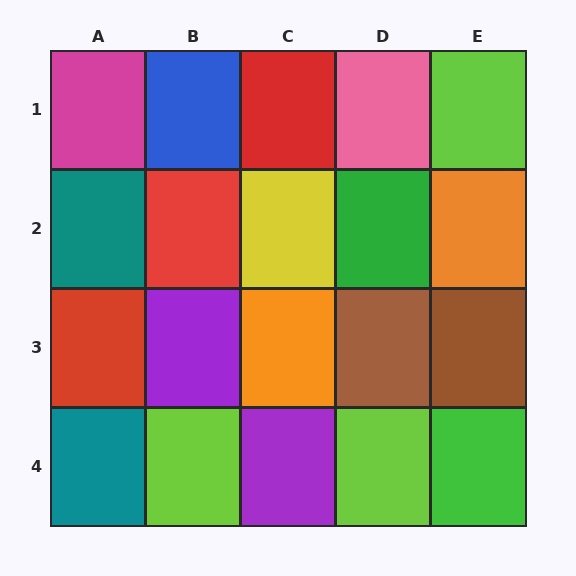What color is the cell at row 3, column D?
Brown.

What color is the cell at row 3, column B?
Purple.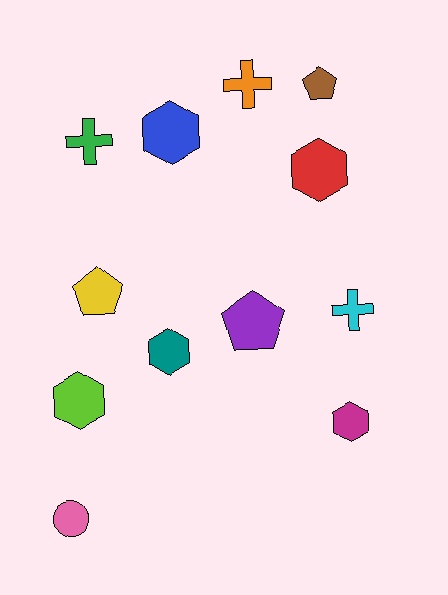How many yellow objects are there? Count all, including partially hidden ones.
There is 1 yellow object.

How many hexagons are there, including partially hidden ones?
There are 5 hexagons.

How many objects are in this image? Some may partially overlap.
There are 12 objects.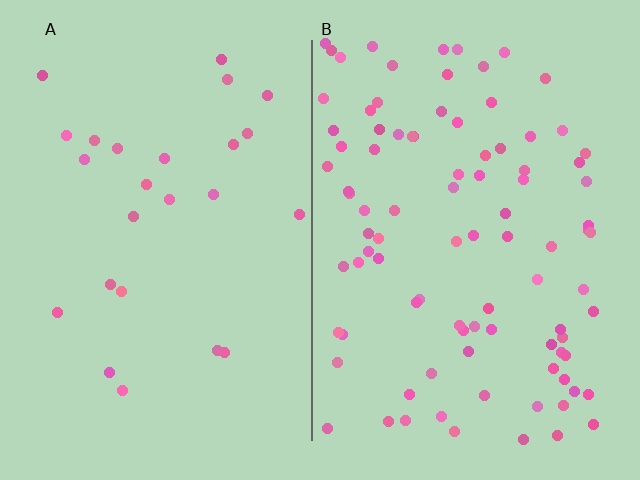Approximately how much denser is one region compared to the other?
Approximately 3.7× — region B over region A.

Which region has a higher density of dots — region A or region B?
B (the right).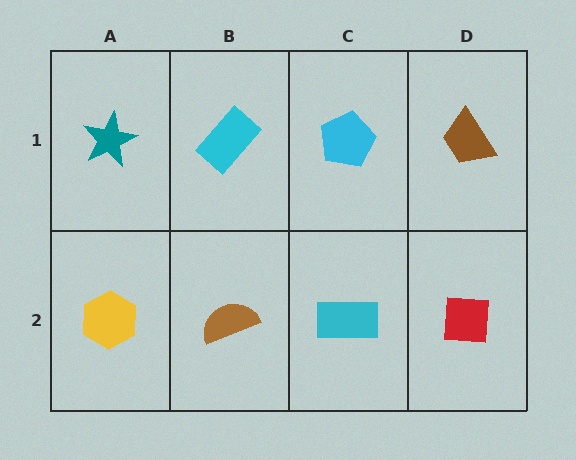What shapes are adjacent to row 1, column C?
A cyan rectangle (row 2, column C), a cyan rectangle (row 1, column B), a brown trapezoid (row 1, column D).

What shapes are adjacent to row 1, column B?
A brown semicircle (row 2, column B), a teal star (row 1, column A), a cyan pentagon (row 1, column C).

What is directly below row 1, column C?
A cyan rectangle.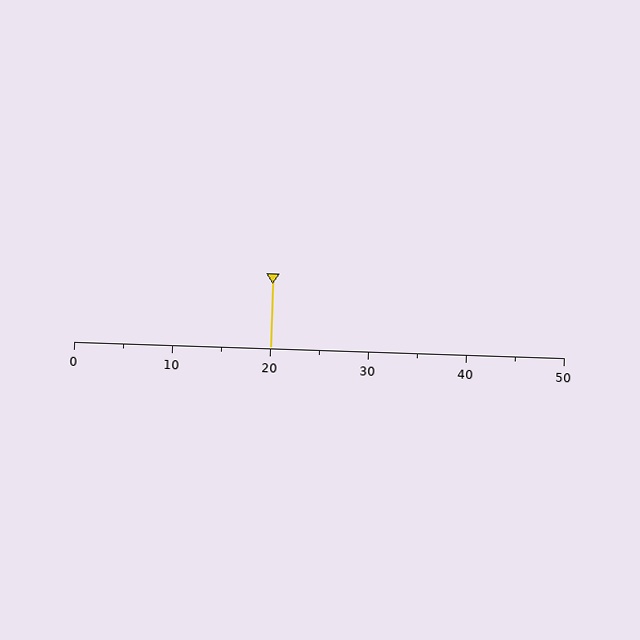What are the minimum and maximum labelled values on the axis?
The axis runs from 0 to 50.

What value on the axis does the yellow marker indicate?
The marker indicates approximately 20.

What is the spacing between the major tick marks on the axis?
The major ticks are spaced 10 apart.